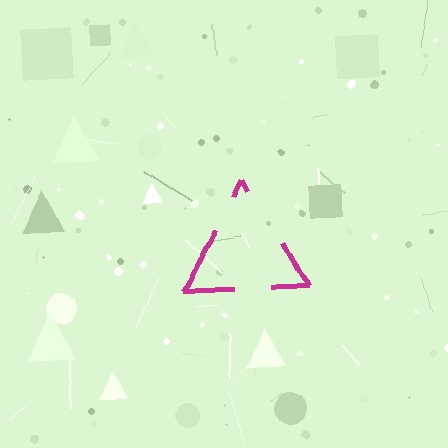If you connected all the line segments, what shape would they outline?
They would outline a triangle.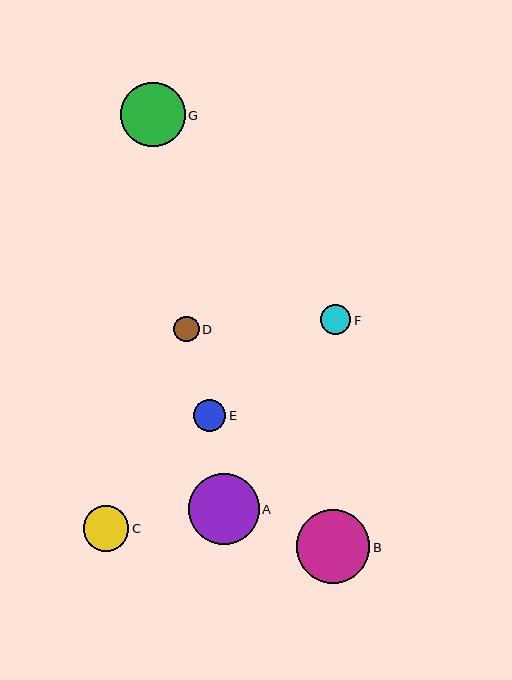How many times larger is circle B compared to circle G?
Circle B is approximately 1.1 times the size of circle G.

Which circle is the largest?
Circle B is the largest with a size of approximately 74 pixels.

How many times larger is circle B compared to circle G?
Circle B is approximately 1.1 times the size of circle G.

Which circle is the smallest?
Circle D is the smallest with a size of approximately 25 pixels.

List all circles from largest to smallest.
From largest to smallest: B, A, G, C, E, F, D.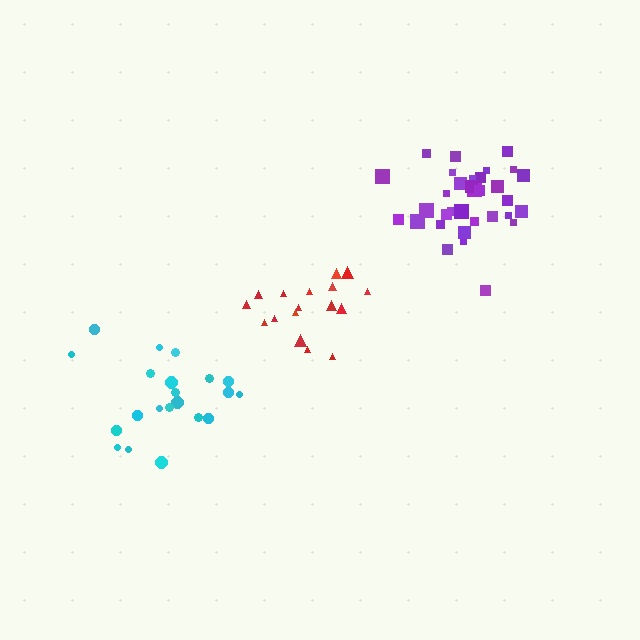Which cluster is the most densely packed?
Purple.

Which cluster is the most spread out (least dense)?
Cyan.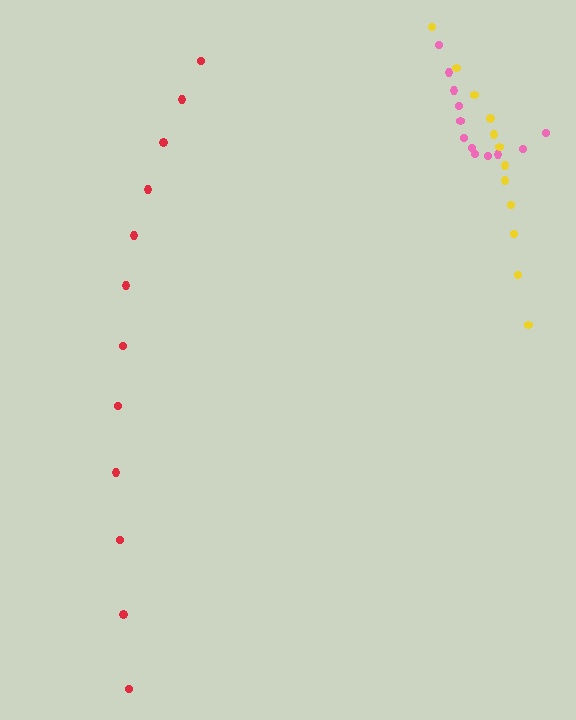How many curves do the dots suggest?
There are 3 distinct paths.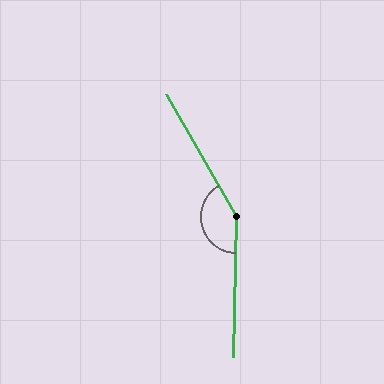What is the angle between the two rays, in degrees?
Approximately 149 degrees.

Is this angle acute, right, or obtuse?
It is obtuse.